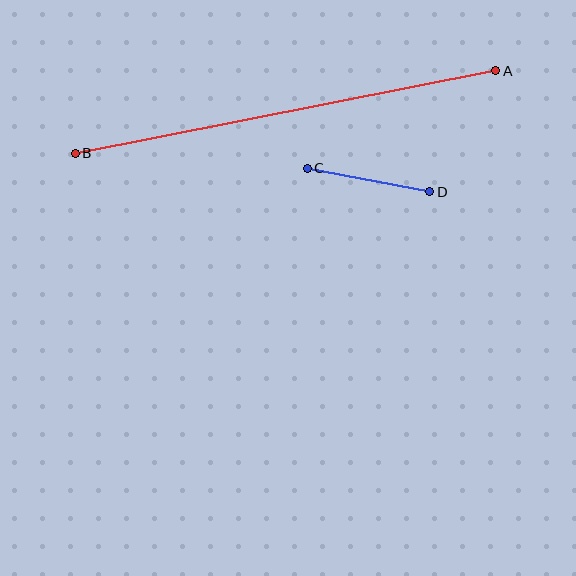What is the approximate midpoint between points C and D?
The midpoint is at approximately (368, 180) pixels.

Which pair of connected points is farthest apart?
Points A and B are farthest apart.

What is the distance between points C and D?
The distance is approximately 125 pixels.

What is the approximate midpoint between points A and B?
The midpoint is at approximately (286, 112) pixels.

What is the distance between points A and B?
The distance is approximately 429 pixels.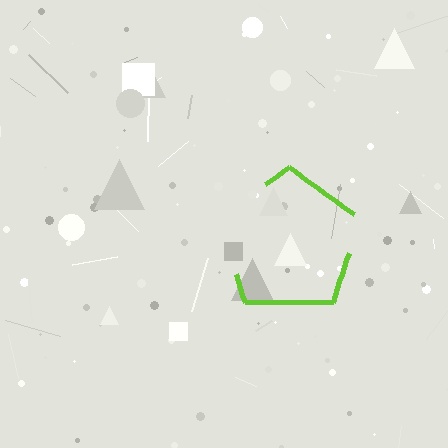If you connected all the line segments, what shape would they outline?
They would outline a pentagon.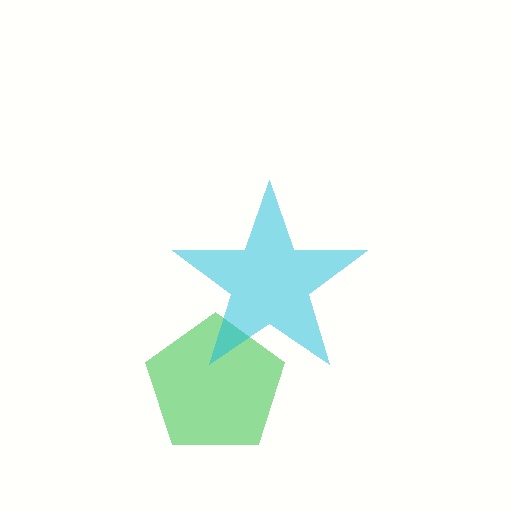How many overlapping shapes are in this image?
There are 2 overlapping shapes in the image.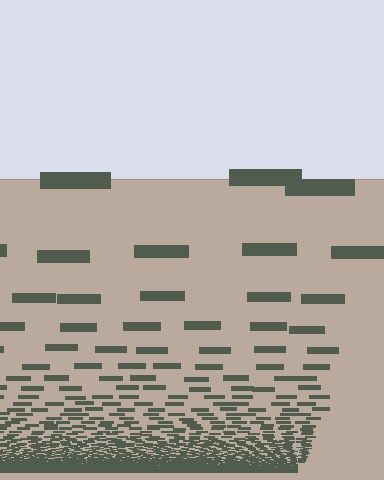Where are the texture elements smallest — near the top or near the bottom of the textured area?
Near the bottom.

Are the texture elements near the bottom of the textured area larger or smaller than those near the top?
Smaller. The gradient is inverted — elements near the bottom are smaller and denser.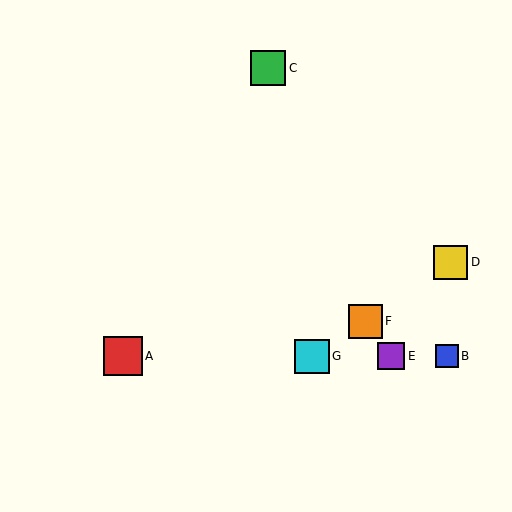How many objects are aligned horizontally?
4 objects (A, B, E, G) are aligned horizontally.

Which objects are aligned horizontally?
Objects A, B, E, G are aligned horizontally.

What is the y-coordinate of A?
Object A is at y≈356.